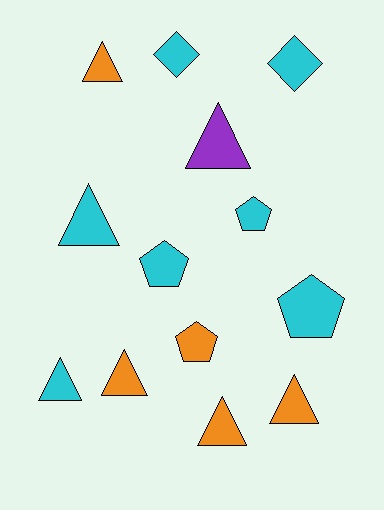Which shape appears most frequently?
Triangle, with 7 objects.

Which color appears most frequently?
Cyan, with 7 objects.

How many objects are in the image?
There are 13 objects.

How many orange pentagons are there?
There is 1 orange pentagon.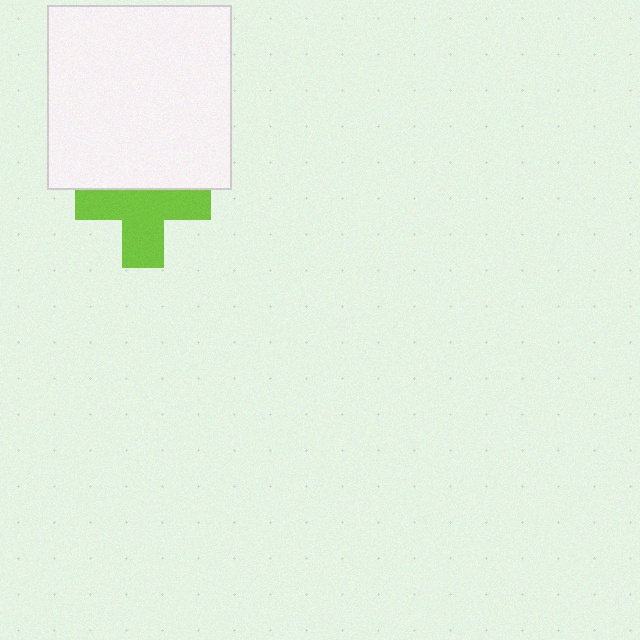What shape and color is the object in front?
The object in front is a white square.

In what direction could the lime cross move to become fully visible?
The lime cross could move down. That would shift it out from behind the white square entirely.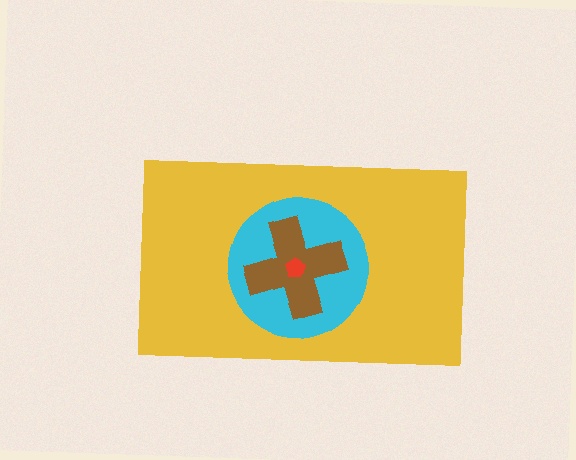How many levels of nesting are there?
4.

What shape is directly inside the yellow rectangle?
The cyan circle.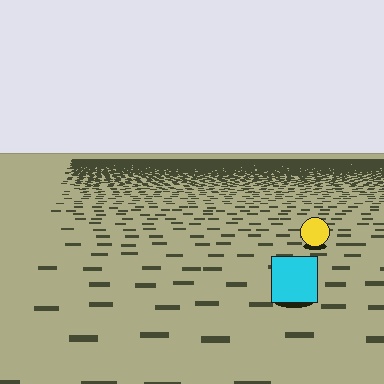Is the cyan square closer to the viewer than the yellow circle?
Yes. The cyan square is closer — you can tell from the texture gradient: the ground texture is coarser near it.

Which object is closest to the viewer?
The cyan square is closest. The texture marks near it are larger and more spread out.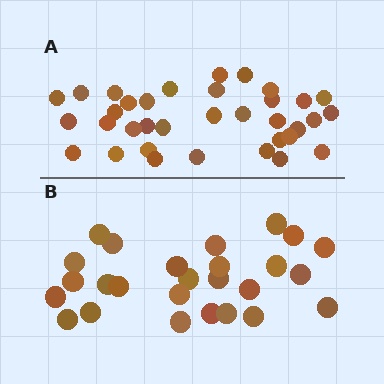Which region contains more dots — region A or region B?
Region A (the top region) has more dots.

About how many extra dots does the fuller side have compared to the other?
Region A has roughly 8 or so more dots than region B.